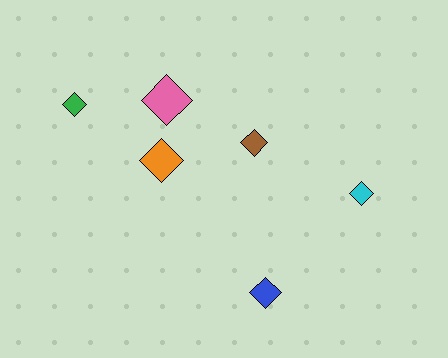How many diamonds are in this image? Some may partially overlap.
There are 6 diamonds.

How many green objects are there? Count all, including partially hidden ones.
There is 1 green object.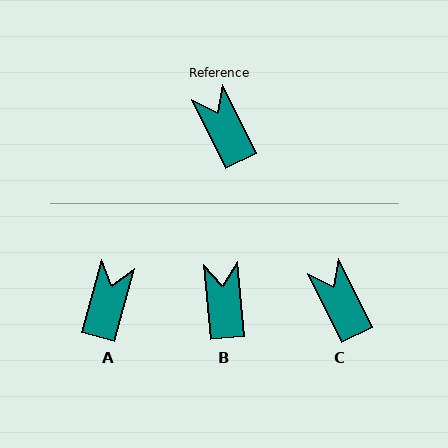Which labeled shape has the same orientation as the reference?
C.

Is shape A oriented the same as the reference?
No, it is off by about 41 degrees.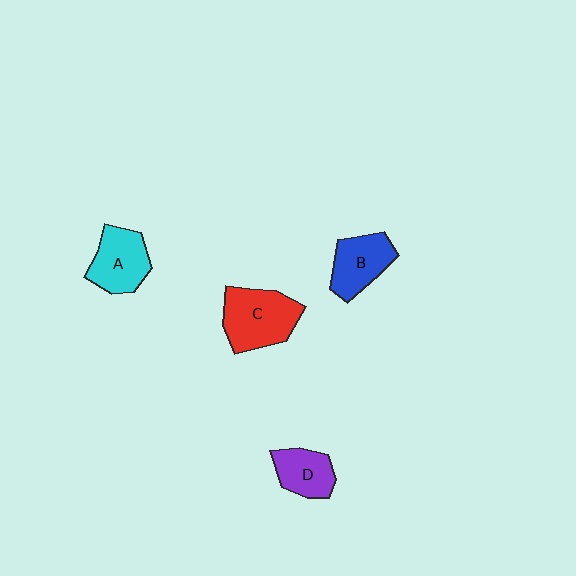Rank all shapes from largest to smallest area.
From largest to smallest: C (red), A (cyan), B (blue), D (purple).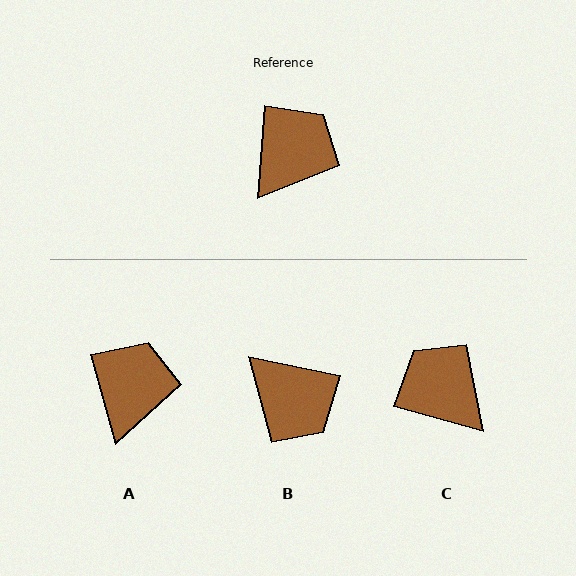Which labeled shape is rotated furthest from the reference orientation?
B, about 97 degrees away.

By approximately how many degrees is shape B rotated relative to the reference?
Approximately 97 degrees clockwise.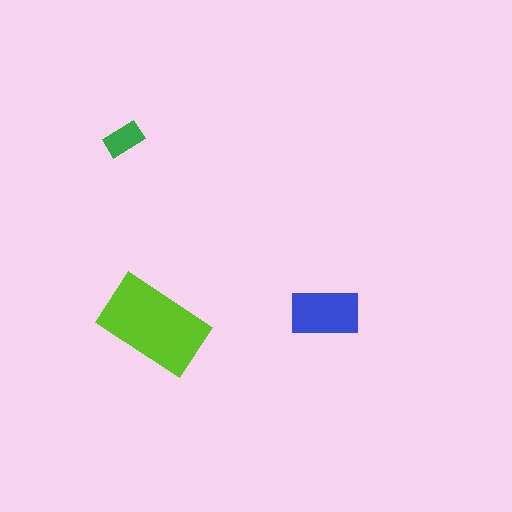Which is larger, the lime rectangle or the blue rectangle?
The lime one.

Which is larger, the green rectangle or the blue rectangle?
The blue one.